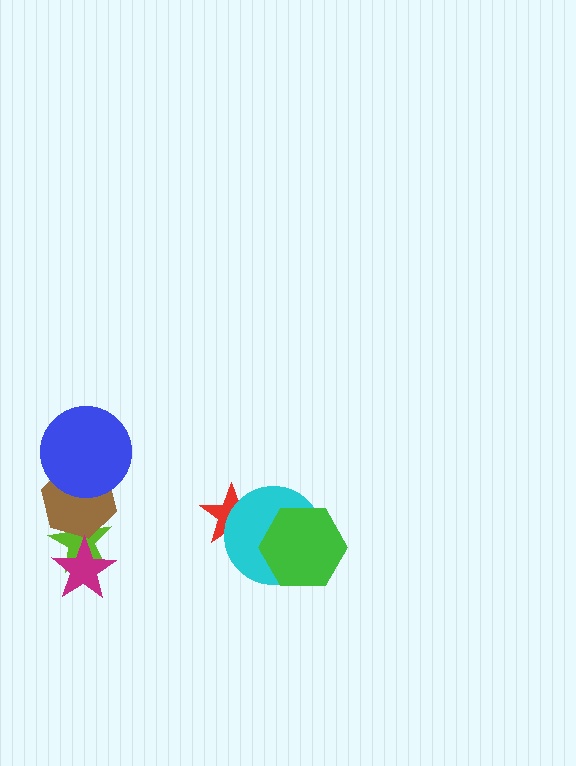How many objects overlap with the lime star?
2 objects overlap with the lime star.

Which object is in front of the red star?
The cyan circle is in front of the red star.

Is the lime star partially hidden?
Yes, it is partially covered by another shape.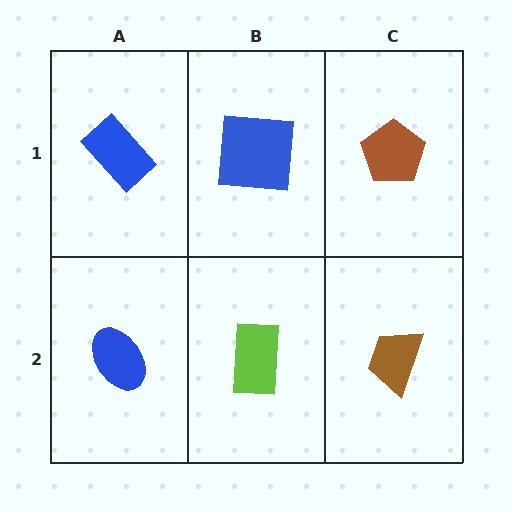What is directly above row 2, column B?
A blue square.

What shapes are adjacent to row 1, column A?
A blue ellipse (row 2, column A), a blue square (row 1, column B).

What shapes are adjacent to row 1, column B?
A lime rectangle (row 2, column B), a blue rectangle (row 1, column A), a brown pentagon (row 1, column C).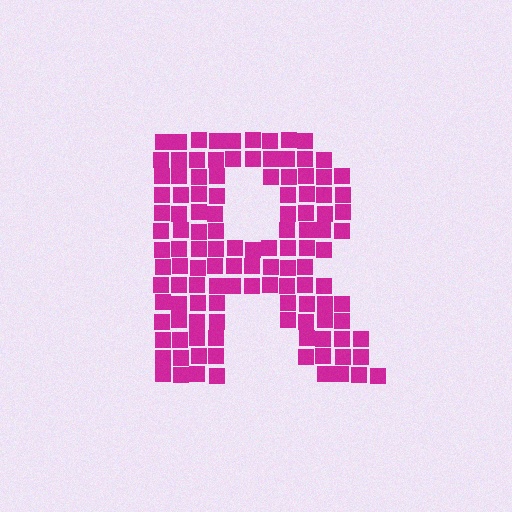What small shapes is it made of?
It is made of small squares.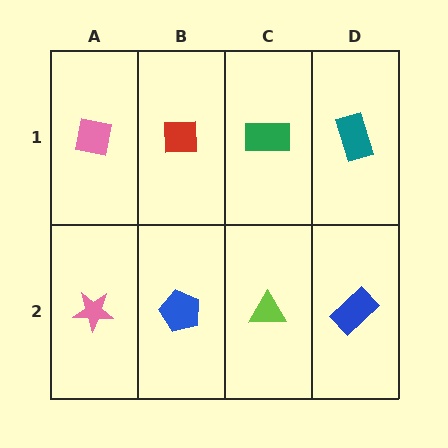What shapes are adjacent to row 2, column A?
A pink square (row 1, column A), a blue pentagon (row 2, column B).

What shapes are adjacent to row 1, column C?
A lime triangle (row 2, column C), a red square (row 1, column B), a teal rectangle (row 1, column D).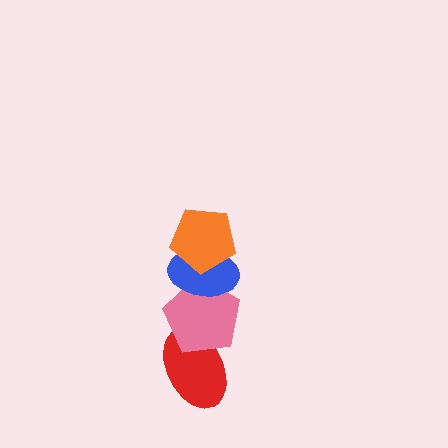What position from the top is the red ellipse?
The red ellipse is 4th from the top.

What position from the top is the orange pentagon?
The orange pentagon is 1st from the top.